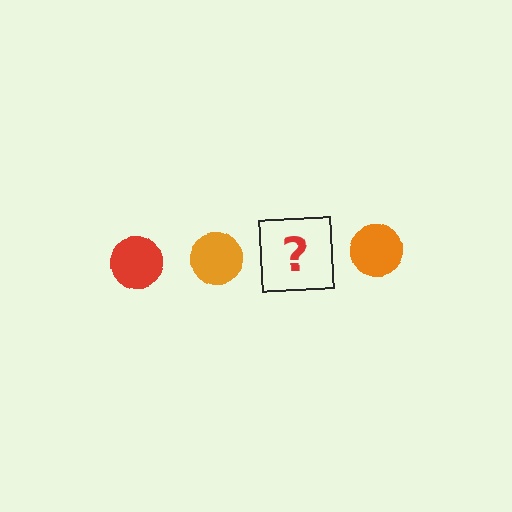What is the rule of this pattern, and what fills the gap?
The rule is that the pattern cycles through red, orange circles. The gap should be filled with a red circle.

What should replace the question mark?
The question mark should be replaced with a red circle.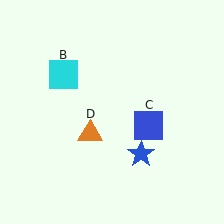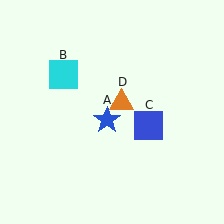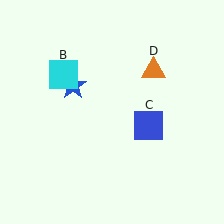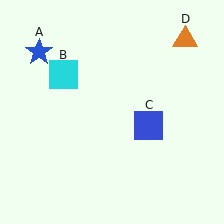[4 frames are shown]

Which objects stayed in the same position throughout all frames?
Cyan square (object B) and blue square (object C) remained stationary.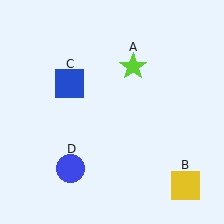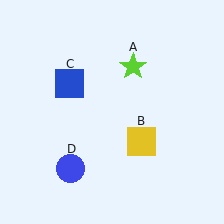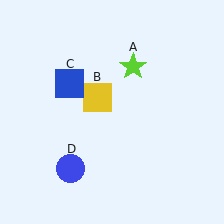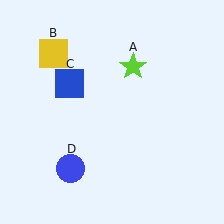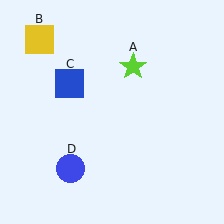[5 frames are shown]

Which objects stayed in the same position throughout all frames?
Lime star (object A) and blue square (object C) and blue circle (object D) remained stationary.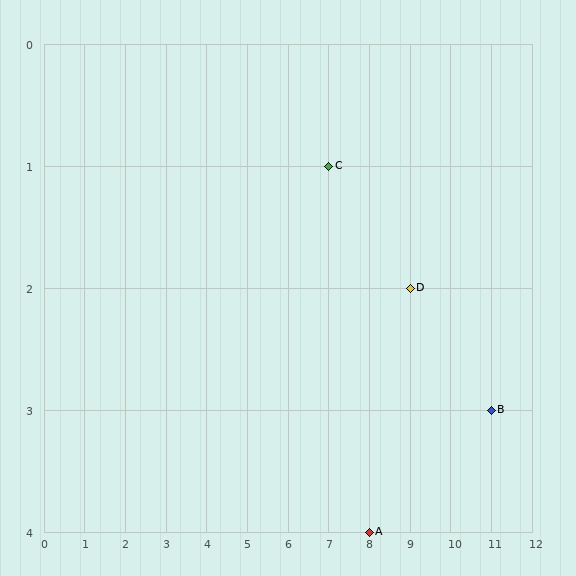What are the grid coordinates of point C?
Point C is at grid coordinates (7, 1).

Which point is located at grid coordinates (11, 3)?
Point B is at (11, 3).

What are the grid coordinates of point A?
Point A is at grid coordinates (8, 4).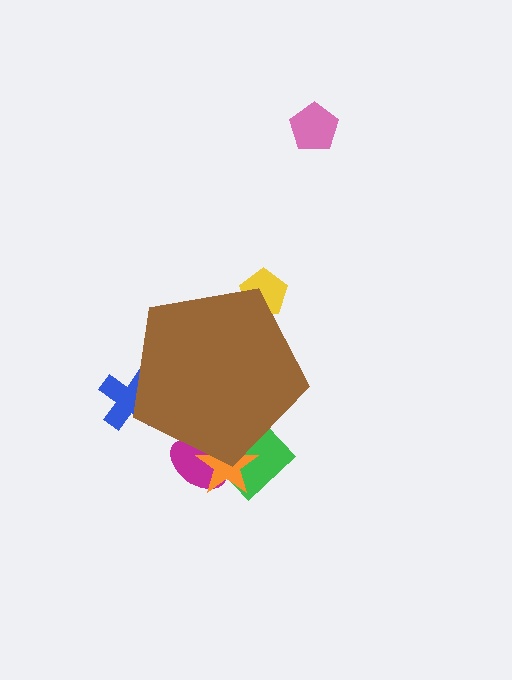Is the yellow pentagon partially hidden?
Yes, the yellow pentagon is partially hidden behind the brown pentagon.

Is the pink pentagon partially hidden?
No, the pink pentagon is fully visible.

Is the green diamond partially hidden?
Yes, the green diamond is partially hidden behind the brown pentagon.